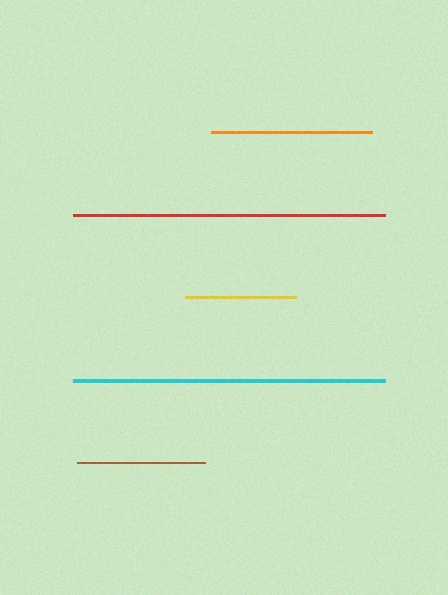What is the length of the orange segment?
The orange segment is approximately 162 pixels long.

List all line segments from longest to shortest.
From longest to shortest: red, cyan, orange, brown, yellow.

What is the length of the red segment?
The red segment is approximately 312 pixels long.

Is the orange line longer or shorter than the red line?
The red line is longer than the orange line.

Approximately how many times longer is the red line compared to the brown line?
The red line is approximately 2.4 times the length of the brown line.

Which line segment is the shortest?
The yellow line is the shortest at approximately 111 pixels.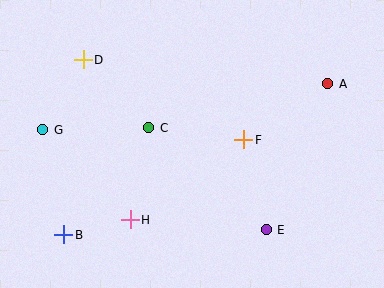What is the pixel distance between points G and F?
The distance between G and F is 201 pixels.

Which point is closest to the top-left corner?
Point D is closest to the top-left corner.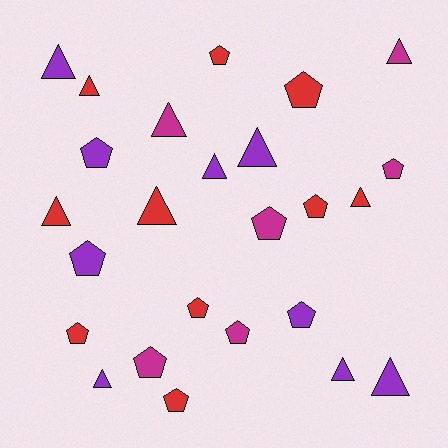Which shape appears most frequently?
Pentagon, with 13 objects.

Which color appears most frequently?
Red, with 10 objects.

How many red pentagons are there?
There are 6 red pentagons.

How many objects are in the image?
There are 25 objects.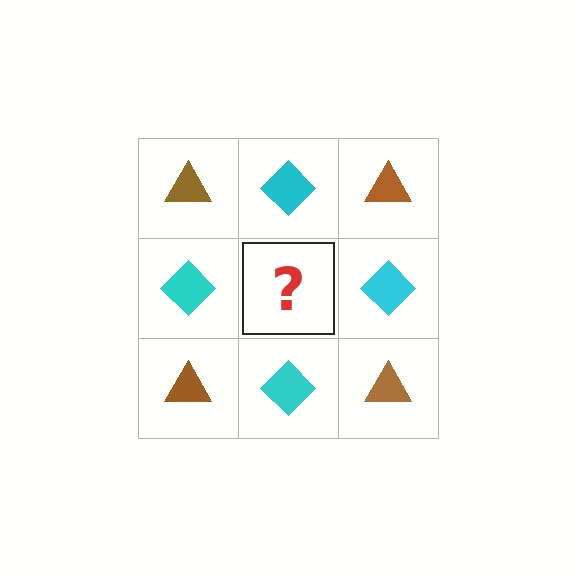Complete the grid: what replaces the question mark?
The question mark should be replaced with a brown triangle.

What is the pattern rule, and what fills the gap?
The rule is that it alternates brown triangle and cyan diamond in a checkerboard pattern. The gap should be filled with a brown triangle.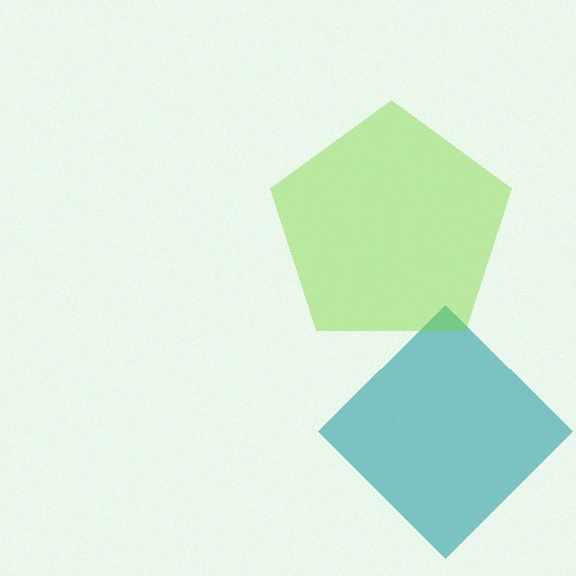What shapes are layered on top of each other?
The layered shapes are: a teal diamond, a lime pentagon.